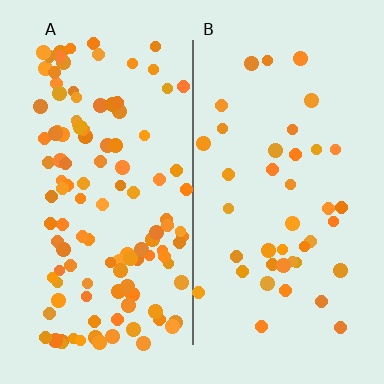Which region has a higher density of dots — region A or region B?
A (the left).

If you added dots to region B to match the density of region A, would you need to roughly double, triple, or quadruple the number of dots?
Approximately triple.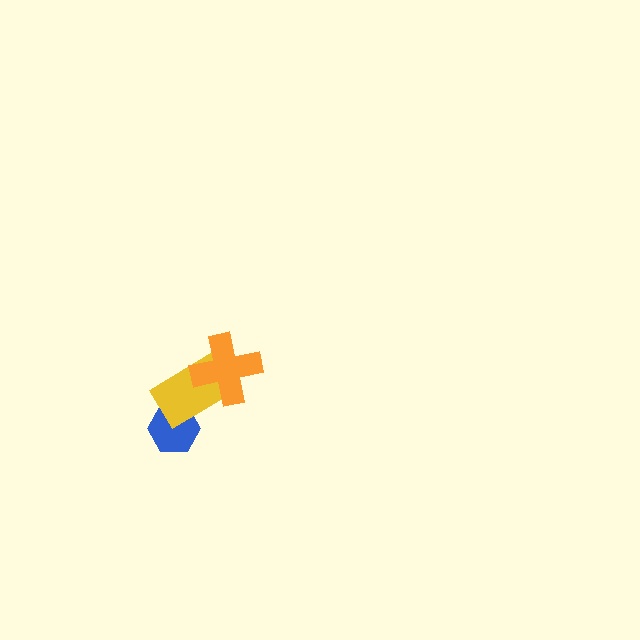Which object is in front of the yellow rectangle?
The orange cross is in front of the yellow rectangle.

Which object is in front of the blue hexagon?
The yellow rectangle is in front of the blue hexagon.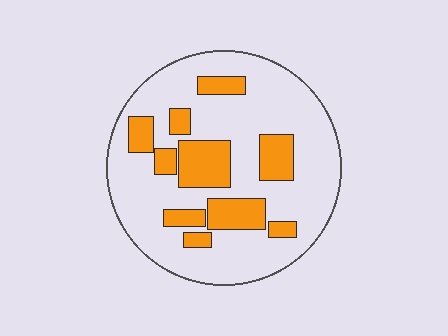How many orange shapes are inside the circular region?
10.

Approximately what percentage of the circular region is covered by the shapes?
Approximately 25%.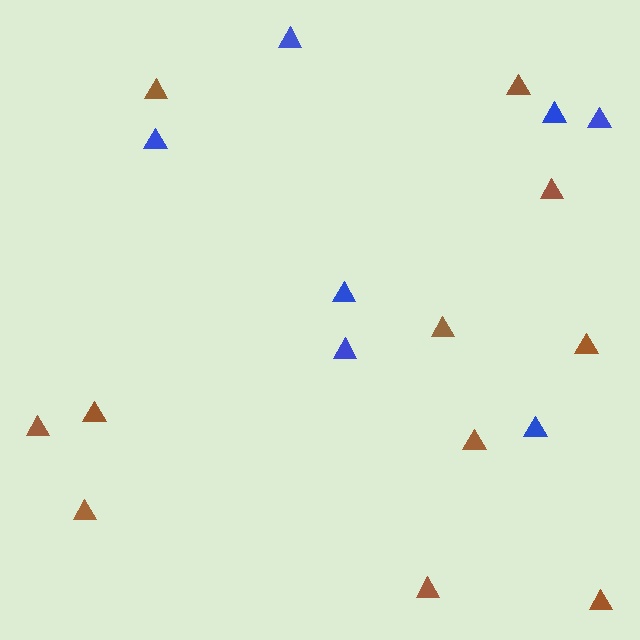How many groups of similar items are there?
There are 2 groups: one group of brown triangles (11) and one group of blue triangles (7).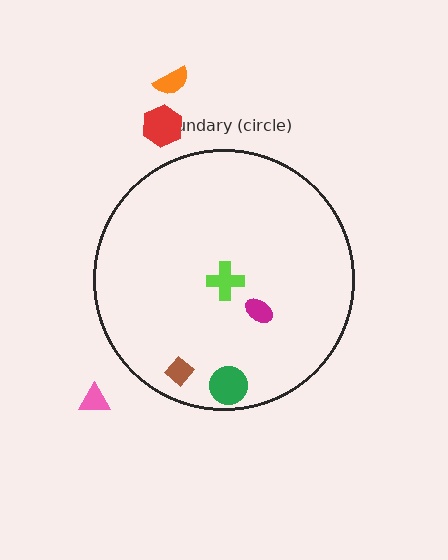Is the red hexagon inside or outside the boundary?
Outside.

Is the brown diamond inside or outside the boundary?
Inside.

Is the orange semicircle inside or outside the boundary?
Outside.